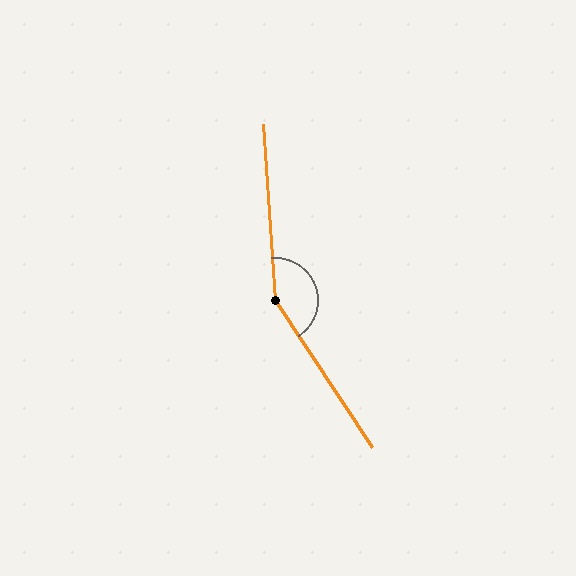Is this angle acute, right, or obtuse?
It is obtuse.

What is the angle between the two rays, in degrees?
Approximately 150 degrees.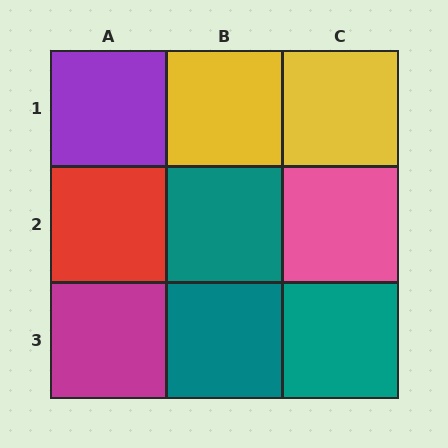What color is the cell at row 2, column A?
Red.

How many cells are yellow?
2 cells are yellow.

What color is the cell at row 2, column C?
Pink.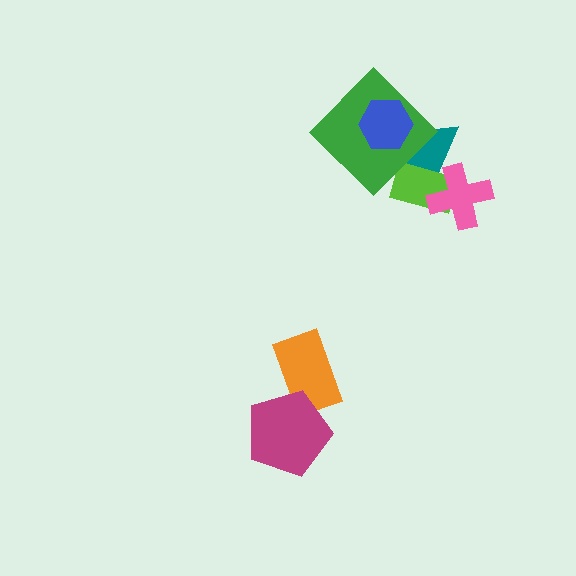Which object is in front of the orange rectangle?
The magenta pentagon is in front of the orange rectangle.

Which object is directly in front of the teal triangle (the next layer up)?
The lime rectangle is directly in front of the teal triangle.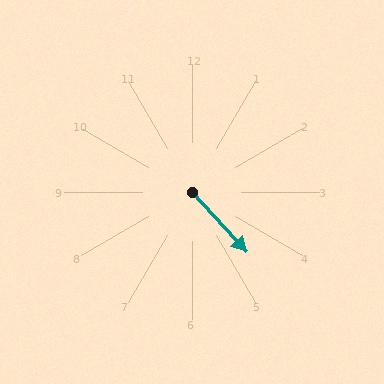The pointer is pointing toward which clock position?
Roughly 5 o'clock.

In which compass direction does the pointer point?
Southeast.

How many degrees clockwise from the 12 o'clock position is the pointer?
Approximately 138 degrees.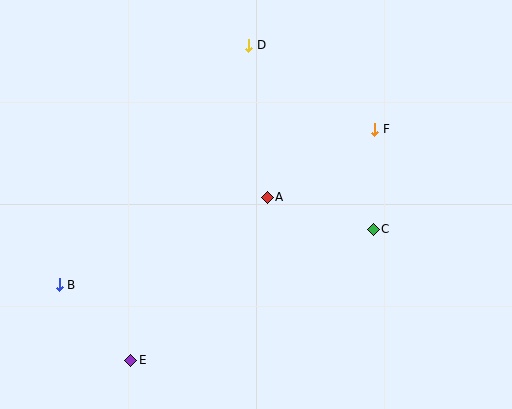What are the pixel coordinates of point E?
Point E is at (131, 360).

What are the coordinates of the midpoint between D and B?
The midpoint between D and B is at (154, 165).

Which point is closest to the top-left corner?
Point D is closest to the top-left corner.